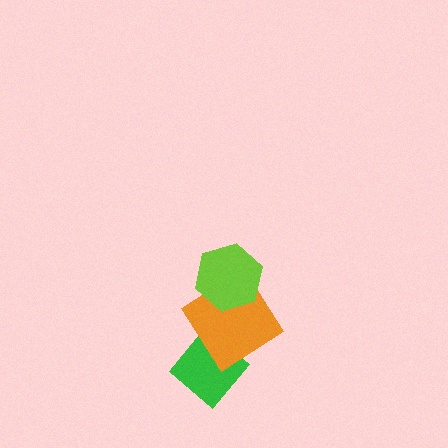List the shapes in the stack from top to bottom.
From top to bottom: the lime hexagon, the orange diamond, the green diamond.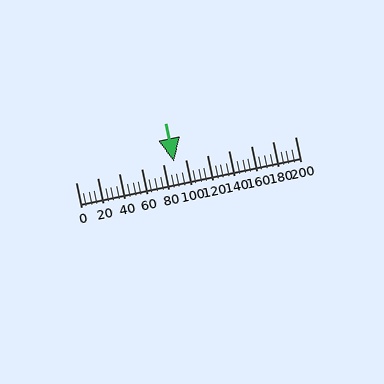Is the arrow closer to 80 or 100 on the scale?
The arrow is closer to 100.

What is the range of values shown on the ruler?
The ruler shows values from 0 to 200.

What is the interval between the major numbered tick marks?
The major tick marks are spaced 20 units apart.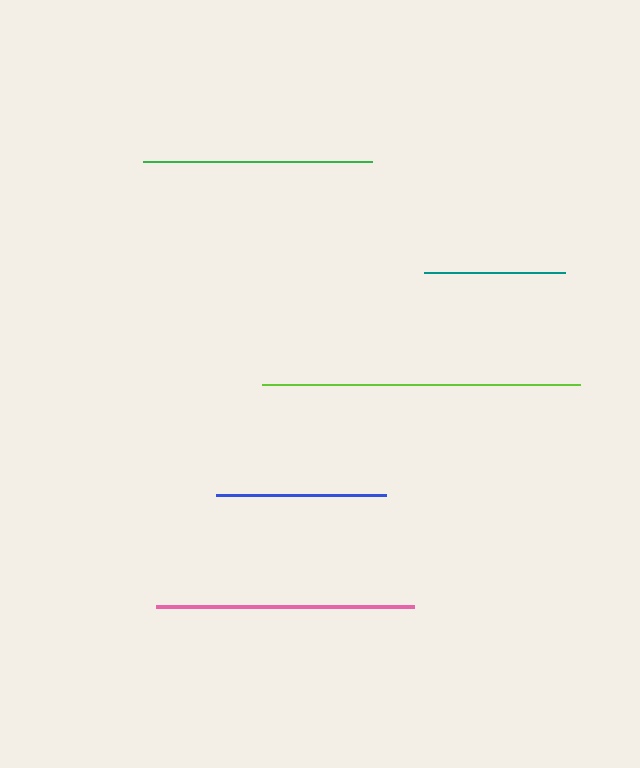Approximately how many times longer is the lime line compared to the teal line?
The lime line is approximately 2.3 times the length of the teal line.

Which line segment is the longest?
The lime line is the longest at approximately 319 pixels.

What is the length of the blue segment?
The blue segment is approximately 170 pixels long.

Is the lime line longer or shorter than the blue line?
The lime line is longer than the blue line.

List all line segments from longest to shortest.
From longest to shortest: lime, pink, green, blue, teal.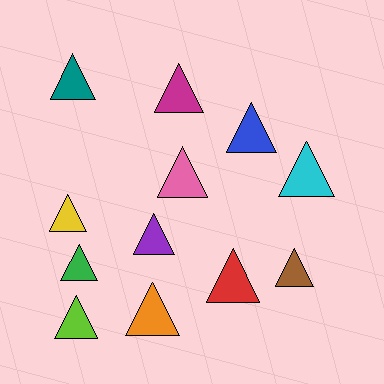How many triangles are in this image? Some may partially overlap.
There are 12 triangles.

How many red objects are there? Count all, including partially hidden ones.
There is 1 red object.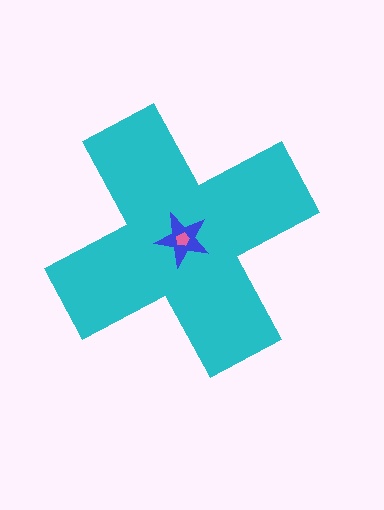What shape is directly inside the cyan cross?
The blue star.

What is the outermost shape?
The cyan cross.